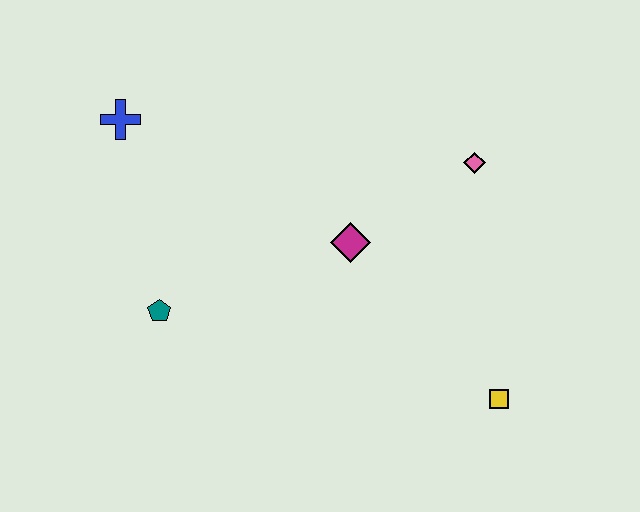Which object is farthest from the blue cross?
The yellow square is farthest from the blue cross.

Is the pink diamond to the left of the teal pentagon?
No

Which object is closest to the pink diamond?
The magenta diamond is closest to the pink diamond.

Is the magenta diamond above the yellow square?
Yes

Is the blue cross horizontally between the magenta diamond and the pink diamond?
No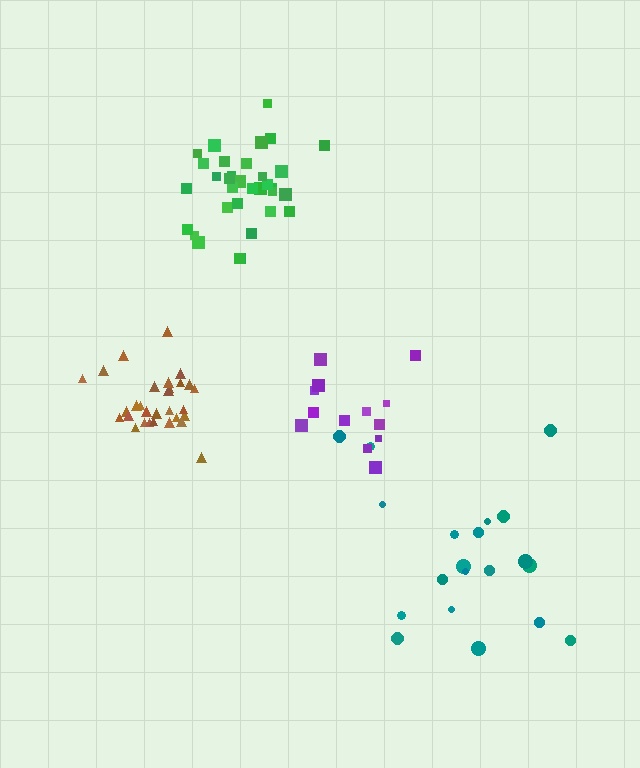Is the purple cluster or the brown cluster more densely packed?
Brown.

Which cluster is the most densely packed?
Green.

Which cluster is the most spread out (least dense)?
Teal.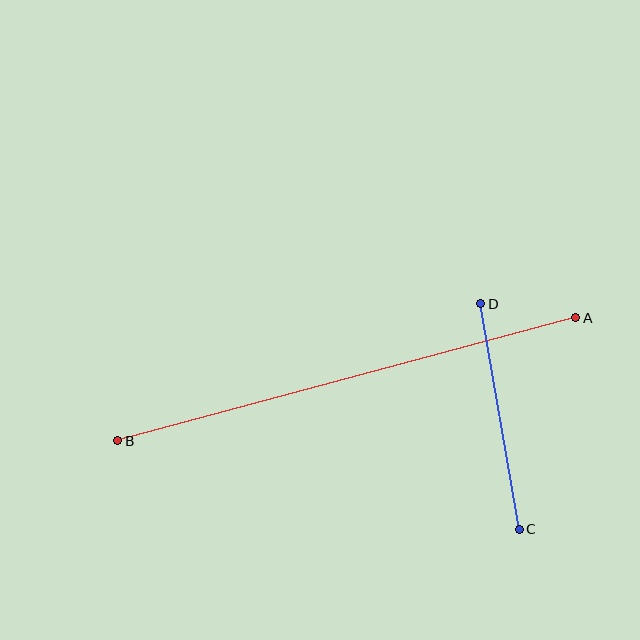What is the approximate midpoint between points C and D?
The midpoint is at approximately (500, 416) pixels.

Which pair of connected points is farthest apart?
Points A and B are farthest apart.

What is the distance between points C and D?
The distance is approximately 229 pixels.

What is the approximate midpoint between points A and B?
The midpoint is at approximately (347, 379) pixels.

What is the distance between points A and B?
The distance is approximately 474 pixels.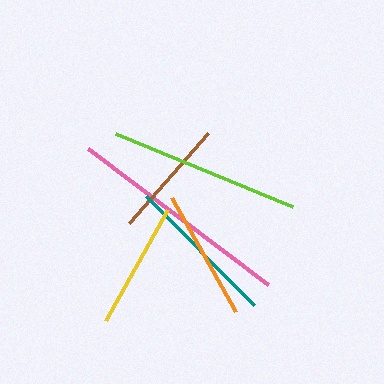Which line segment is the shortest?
The brown line is the shortest at approximately 120 pixels.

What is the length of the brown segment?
The brown segment is approximately 120 pixels long.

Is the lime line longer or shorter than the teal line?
The lime line is longer than the teal line.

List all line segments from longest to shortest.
From longest to shortest: pink, lime, teal, orange, yellow, brown.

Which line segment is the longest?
The pink line is the longest at approximately 226 pixels.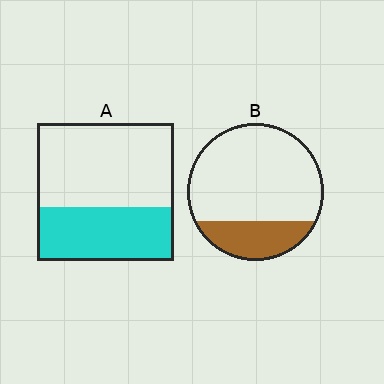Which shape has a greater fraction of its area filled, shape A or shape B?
Shape A.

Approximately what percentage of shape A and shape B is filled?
A is approximately 40% and B is approximately 25%.